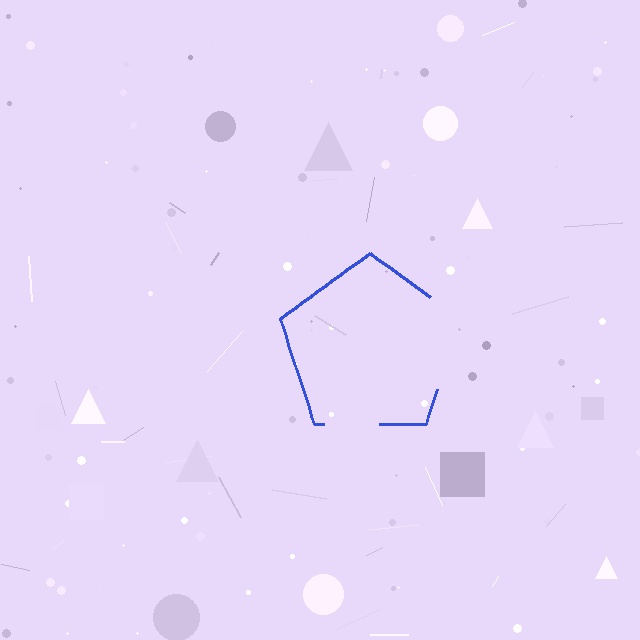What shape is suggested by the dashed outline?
The dashed outline suggests a pentagon.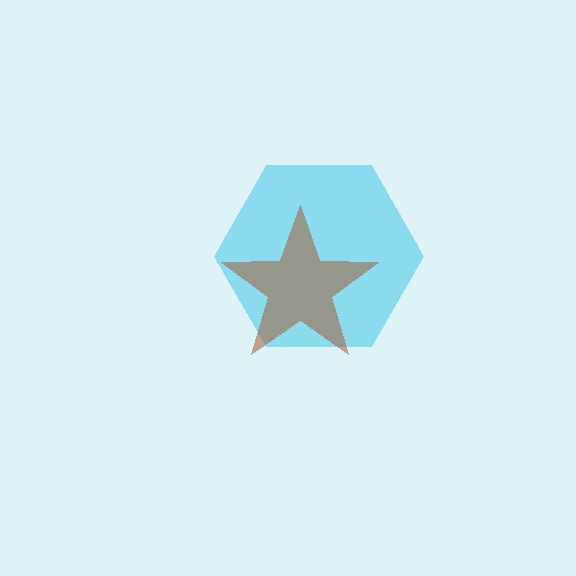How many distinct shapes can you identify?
There are 2 distinct shapes: a cyan hexagon, a brown star.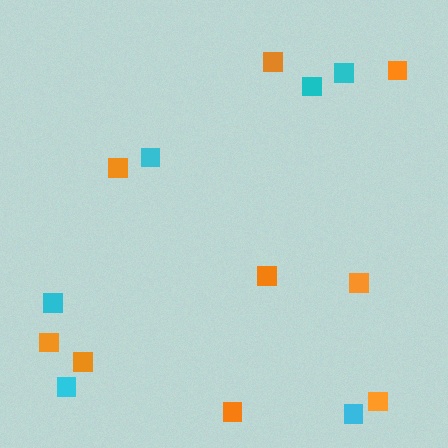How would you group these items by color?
There are 2 groups: one group of orange squares (9) and one group of cyan squares (6).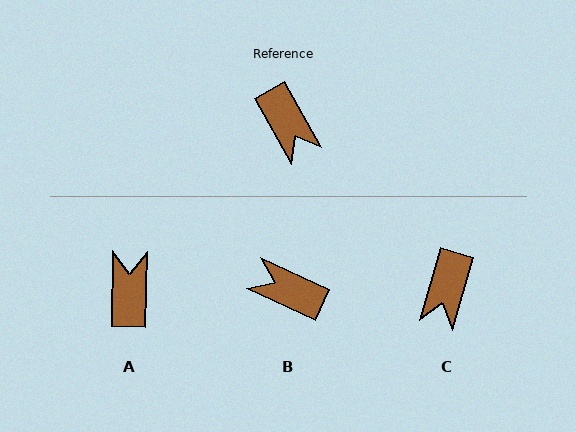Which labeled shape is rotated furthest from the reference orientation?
A, about 150 degrees away.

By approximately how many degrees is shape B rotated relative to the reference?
Approximately 144 degrees clockwise.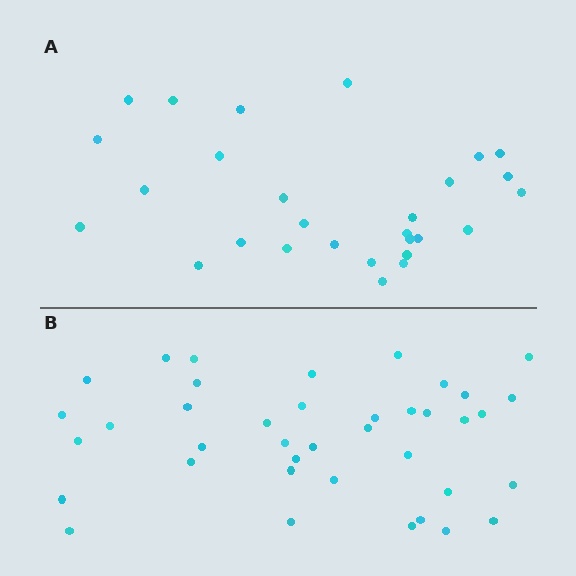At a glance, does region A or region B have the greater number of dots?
Region B (the bottom region) has more dots.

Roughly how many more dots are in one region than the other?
Region B has roughly 12 or so more dots than region A.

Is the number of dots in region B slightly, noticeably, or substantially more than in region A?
Region B has noticeably more, but not dramatically so. The ratio is roughly 1.4 to 1.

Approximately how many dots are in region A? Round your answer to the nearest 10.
About 30 dots. (The exact count is 28, which rounds to 30.)